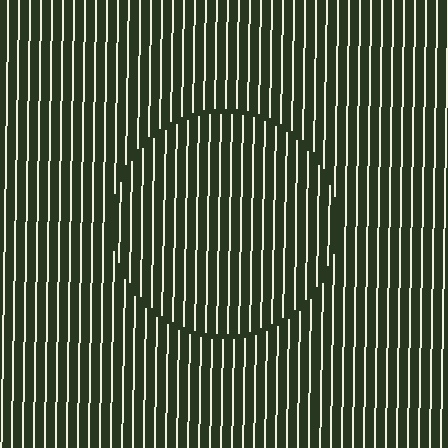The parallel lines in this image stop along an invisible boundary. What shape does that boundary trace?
An illusory circle. The interior of the shape contains the same grating, shifted by half a period — the contour is defined by the phase discontinuity where line-ends from the inner and outer gratings abut.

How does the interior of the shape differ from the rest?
The interior of the shape contains the same grating, shifted by half a period — the contour is defined by the phase discontinuity where line-ends from the inner and outer gratings abut.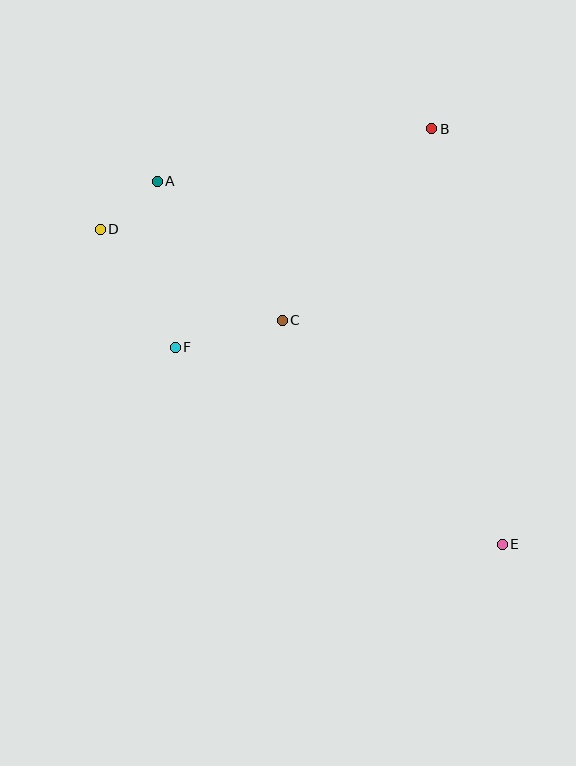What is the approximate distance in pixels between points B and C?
The distance between B and C is approximately 243 pixels.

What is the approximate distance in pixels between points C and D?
The distance between C and D is approximately 204 pixels.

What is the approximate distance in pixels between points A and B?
The distance between A and B is approximately 279 pixels.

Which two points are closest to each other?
Points A and D are closest to each other.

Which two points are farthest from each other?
Points D and E are farthest from each other.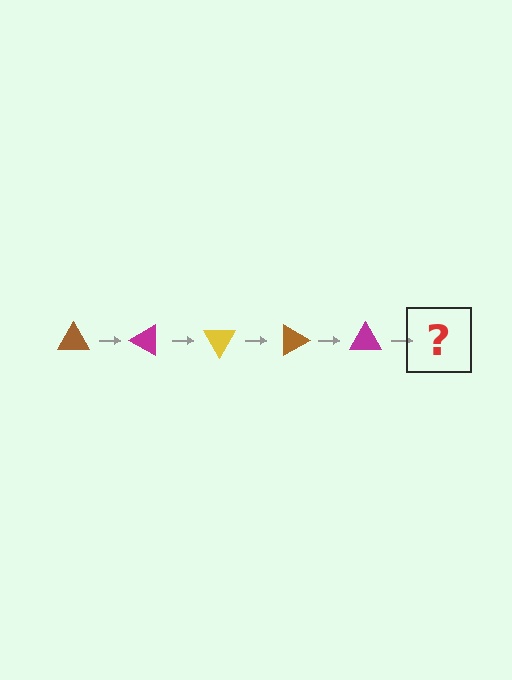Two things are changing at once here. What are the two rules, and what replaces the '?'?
The two rules are that it rotates 30 degrees each step and the color cycles through brown, magenta, and yellow. The '?' should be a yellow triangle, rotated 150 degrees from the start.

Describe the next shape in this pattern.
It should be a yellow triangle, rotated 150 degrees from the start.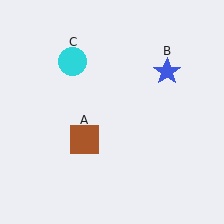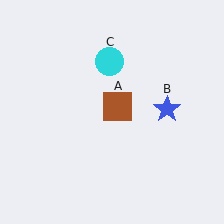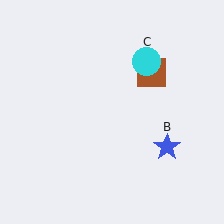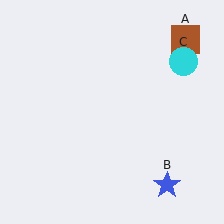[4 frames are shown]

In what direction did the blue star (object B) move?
The blue star (object B) moved down.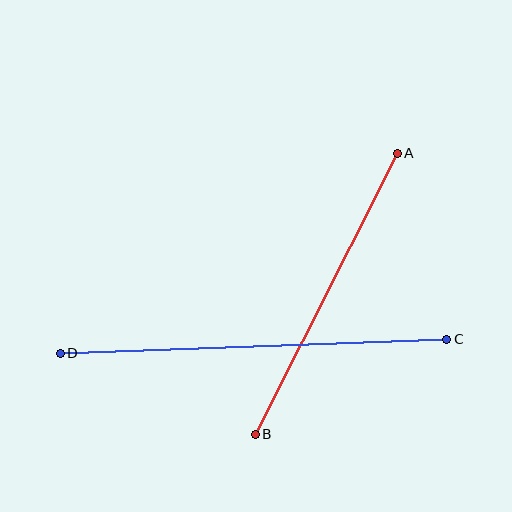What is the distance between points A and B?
The distance is approximately 315 pixels.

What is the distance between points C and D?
The distance is approximately 386 pixels.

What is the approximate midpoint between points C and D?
The midpoint is at approximately (254, 346) pixels.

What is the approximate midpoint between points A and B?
The midpoint is at approximately (326, 294) pixels.